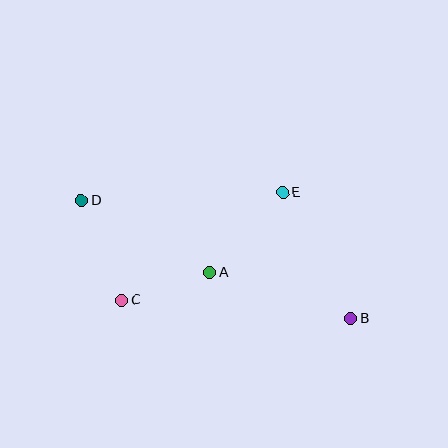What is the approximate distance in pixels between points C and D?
The distance between C and D is approximately 107 pixels.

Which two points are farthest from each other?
Points B and D are farthest from each other.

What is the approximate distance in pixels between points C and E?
The distance between C and E is approximately 193 pixels.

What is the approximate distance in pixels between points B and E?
The distance between B and E is approximately 143 pixels.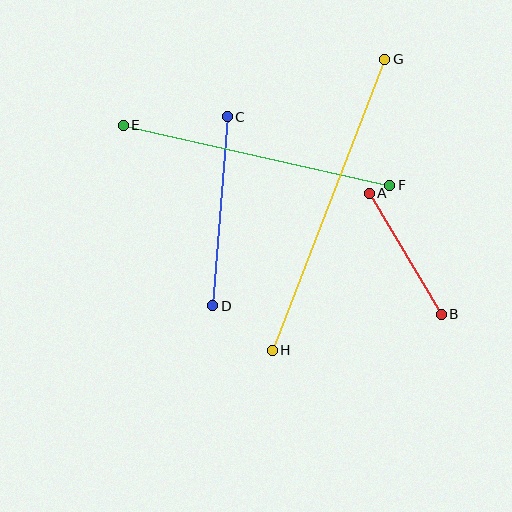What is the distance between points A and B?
The distance is approximately 140 pixels.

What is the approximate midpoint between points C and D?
The midpoint is at approximately (220, 211) pixels.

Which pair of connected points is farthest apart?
Points G and H are farthest apart.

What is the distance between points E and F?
The distance is approximately 273 pixels.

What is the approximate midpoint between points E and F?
The midpoint is at approximately (256, 155) pixels.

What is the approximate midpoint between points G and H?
The midpoint is at approximately (329, 205) pixels.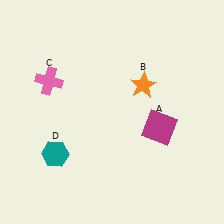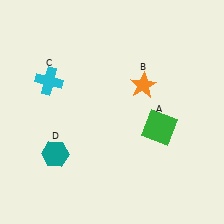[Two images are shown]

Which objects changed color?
A changed from magenta to green. C changed from pink to cyan.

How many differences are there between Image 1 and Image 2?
There are 2 differences between the two images.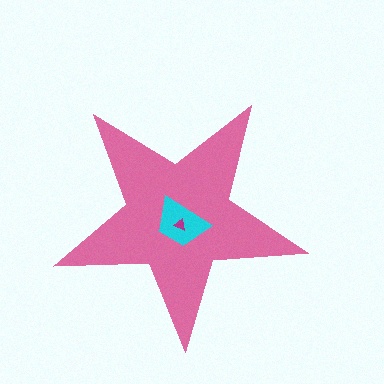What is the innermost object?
The magenta triangle.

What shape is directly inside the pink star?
The cyan trapezoid.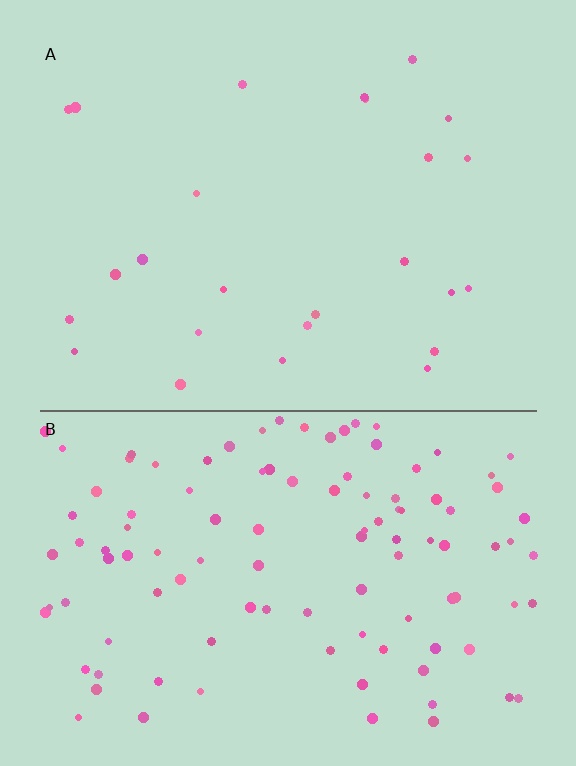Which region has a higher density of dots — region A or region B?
B (the bottom).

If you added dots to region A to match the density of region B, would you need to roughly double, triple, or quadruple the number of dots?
Approximately quadruple.